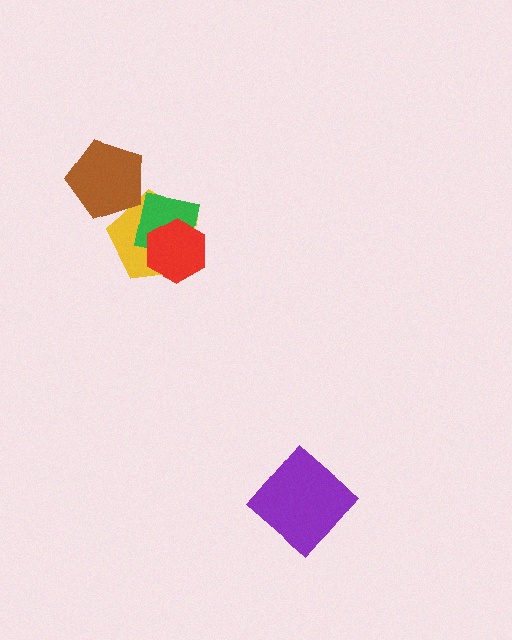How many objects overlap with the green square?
2 objects overlap with the green square.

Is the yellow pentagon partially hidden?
Yes, it is partially covered by another shape.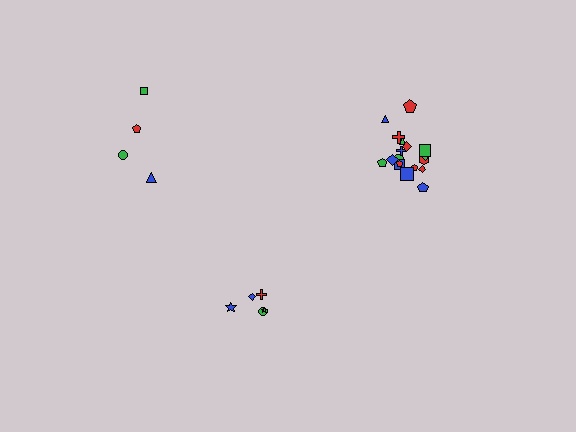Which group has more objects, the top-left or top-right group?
The top-right group.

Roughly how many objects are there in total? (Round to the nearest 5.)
Roughly 25 objects in total.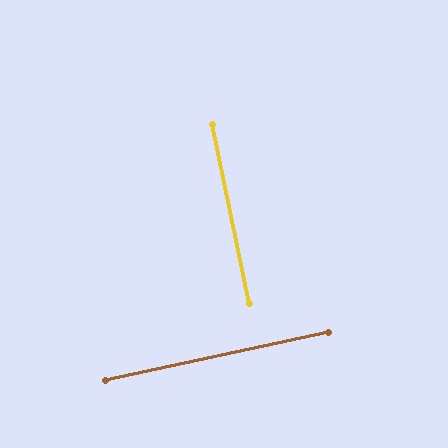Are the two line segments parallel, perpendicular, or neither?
Perpendicular — they meet at approximately 89°.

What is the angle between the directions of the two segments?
Approximately 89 degrees.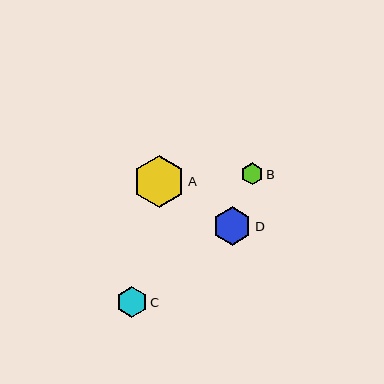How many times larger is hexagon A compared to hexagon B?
Hexagon A is approximately 2.4 times the size of hexagon B.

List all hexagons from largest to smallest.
From largest to smallest: A, D, C, B.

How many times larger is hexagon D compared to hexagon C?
Hexagon D is approximately 1.2 times the size of hexagon C.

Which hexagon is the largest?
Hexagon A is the largest with a size of approximately 52 pixels.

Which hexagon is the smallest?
Hexagon B is the smallest with a size of approximately 22 pixels.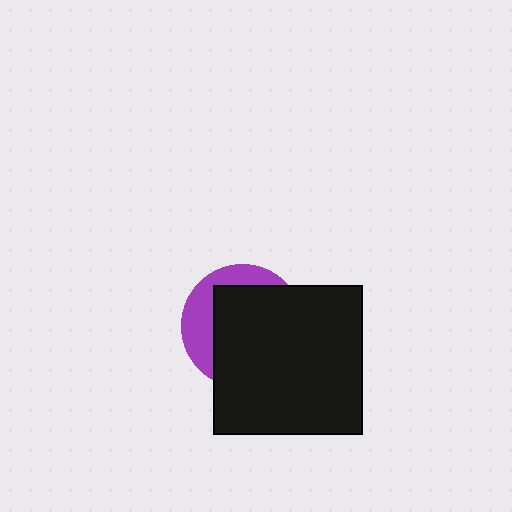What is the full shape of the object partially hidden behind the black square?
The partially hidden object is a purple circle.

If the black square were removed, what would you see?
You would see the complete purple circle.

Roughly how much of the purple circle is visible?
A small part of it is visible (roughly 32%).